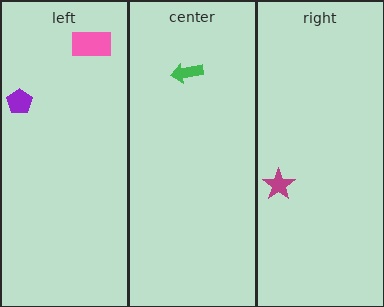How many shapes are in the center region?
1.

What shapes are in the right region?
The magenta star.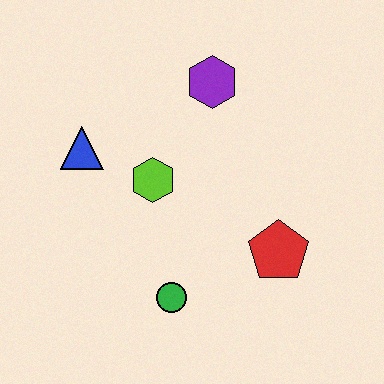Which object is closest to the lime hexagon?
The blue triangle is closest to the lime hexagon.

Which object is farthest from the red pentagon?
The blue triangle is farthest from the red pentagon.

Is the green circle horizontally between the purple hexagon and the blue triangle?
Yes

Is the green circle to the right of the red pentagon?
No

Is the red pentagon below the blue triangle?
Yes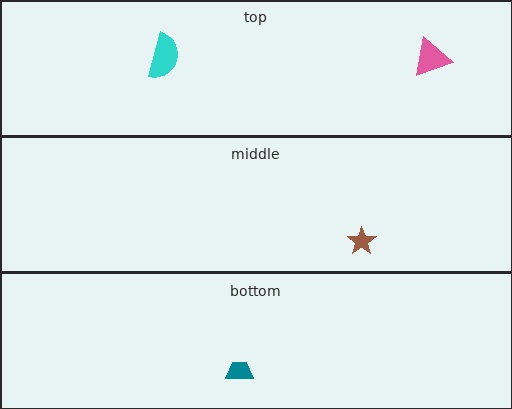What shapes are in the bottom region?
The teal trapezoid.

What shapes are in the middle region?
The brown star.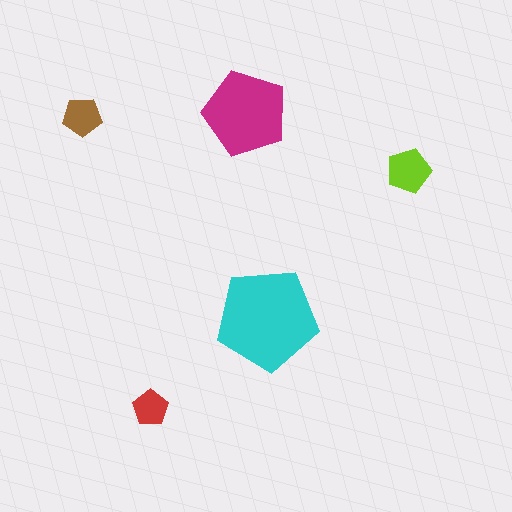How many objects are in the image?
There are 5 objects in the image.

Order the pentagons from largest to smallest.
the cyan one, the magenta one, the lime one, the brown one, the red one.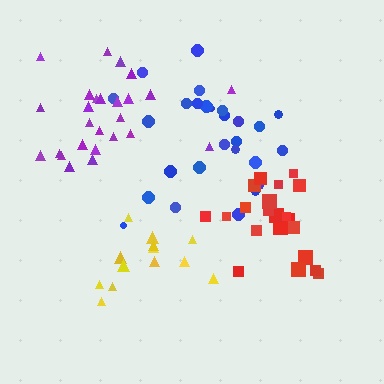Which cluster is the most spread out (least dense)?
Blue.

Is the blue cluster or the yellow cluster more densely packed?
Yellow.